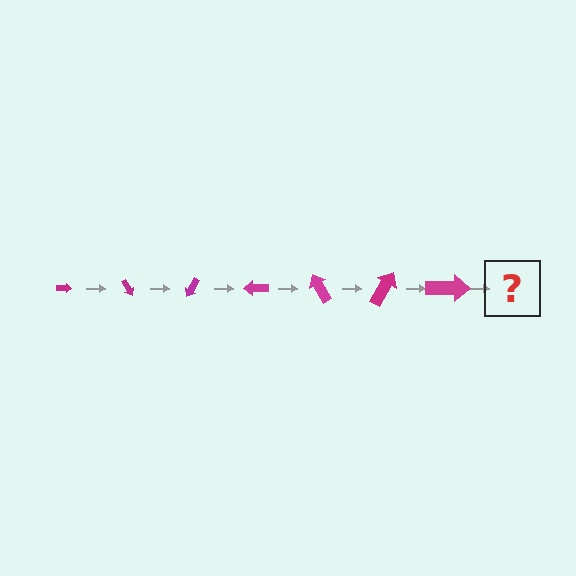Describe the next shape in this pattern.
It should be an arrow, larger than the previous one and rotated 420 degrees from the start.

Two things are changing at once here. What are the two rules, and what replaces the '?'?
The two rules are that the arrow grows larger each step and it rotates 60 degrees each step. The '?' should be an arrow, larger than the previous one and rotated 420 degrees from the start.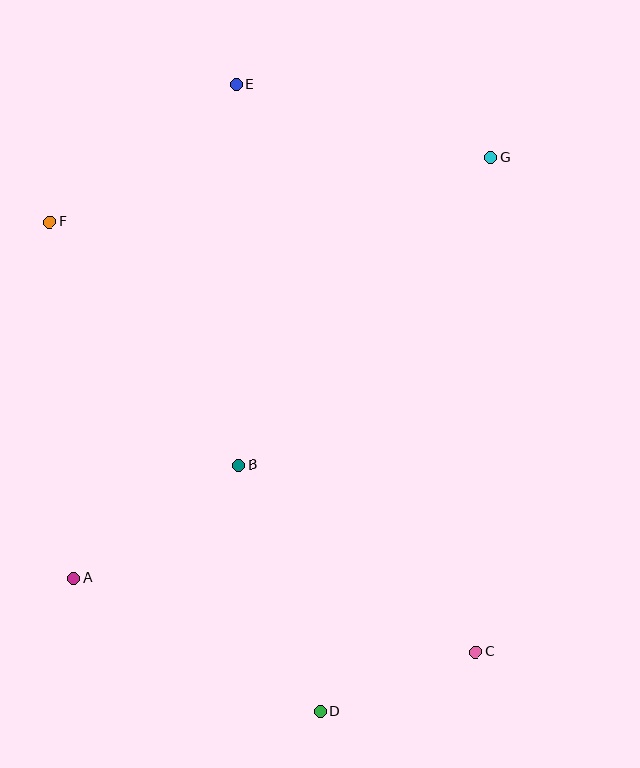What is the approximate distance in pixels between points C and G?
The distance between C and G is approximately 495 pixels.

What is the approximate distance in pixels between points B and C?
The distance between B and C is approximately 301 pixels.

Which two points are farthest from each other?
Points D and E are farthest from each other.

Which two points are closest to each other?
Points C and D are closest to each other.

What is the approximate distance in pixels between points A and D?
The distance between A and D is approximately 280 pixels.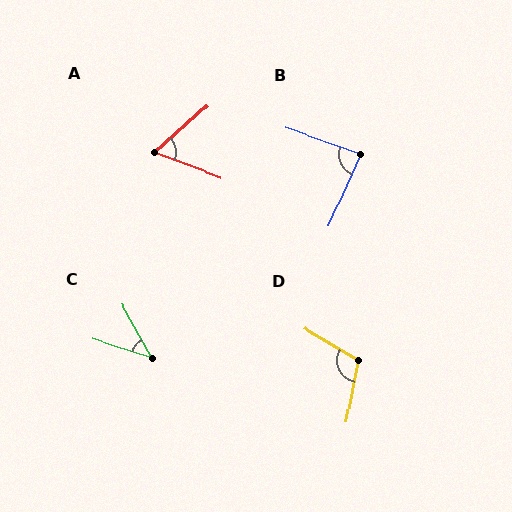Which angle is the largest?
D, at approximately 110 degrees.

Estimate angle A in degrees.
Approximately 62 degrees.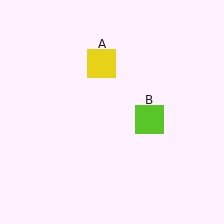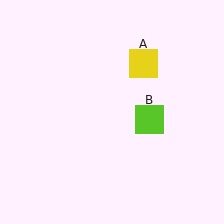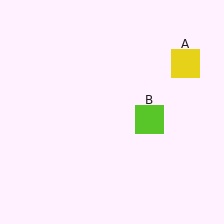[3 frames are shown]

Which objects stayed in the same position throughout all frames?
Lime square (object B) remained stationary.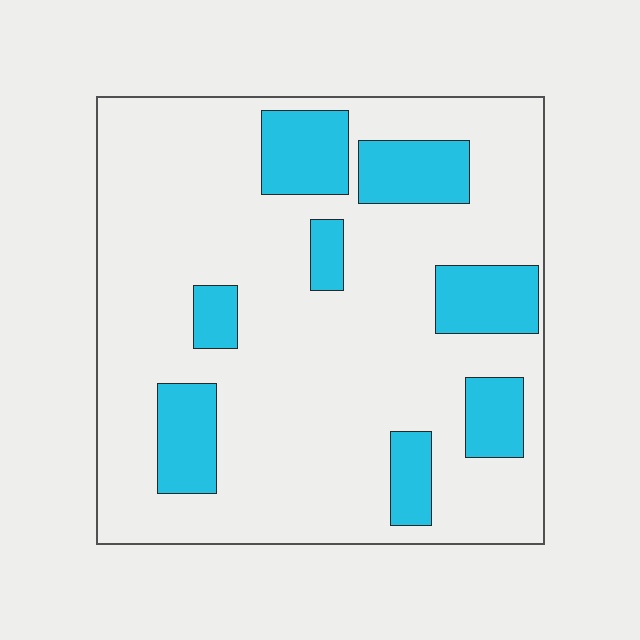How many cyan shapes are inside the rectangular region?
8.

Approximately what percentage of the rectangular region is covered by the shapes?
Approximately 20%.